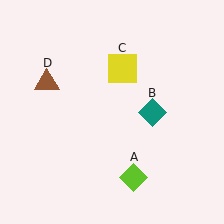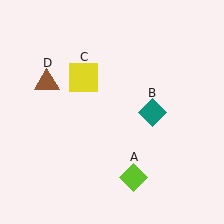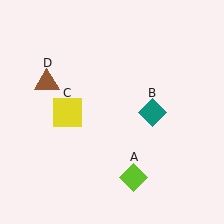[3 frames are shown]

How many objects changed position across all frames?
1 object changed position: yellow square (object C).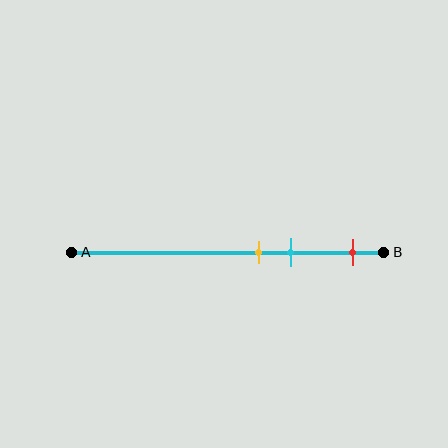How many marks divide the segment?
There are 3 marks dividing the segment.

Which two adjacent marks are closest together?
The yellow and cyan marks are the closest adjacent pair.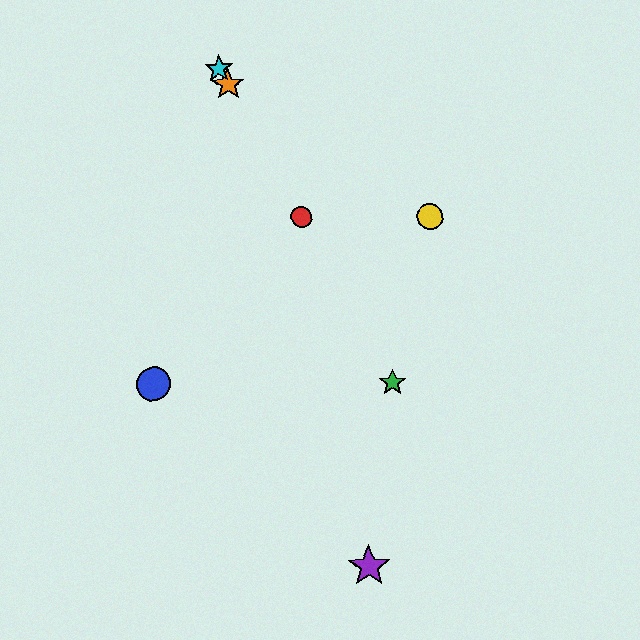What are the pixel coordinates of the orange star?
The orange star is at (228, 85).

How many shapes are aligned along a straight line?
4 shapes (the red circle, the green star, the orange star, the cyan star) are aligned along a straight line.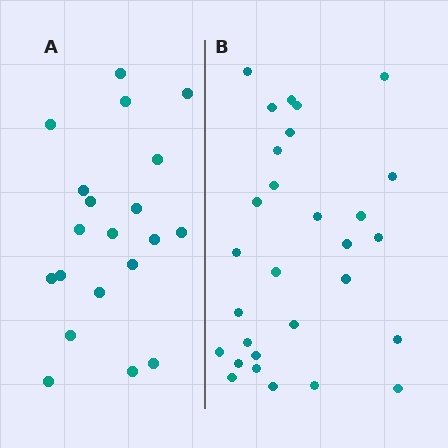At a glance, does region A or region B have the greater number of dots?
Region B (the right region) has more dots.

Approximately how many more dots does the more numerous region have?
Region B has roughly 8 or so more dots than region A.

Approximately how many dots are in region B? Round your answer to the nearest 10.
About 30 dots. (The exact count is 29, which rounds to 30.)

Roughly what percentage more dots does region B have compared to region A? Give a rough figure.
About 45% more.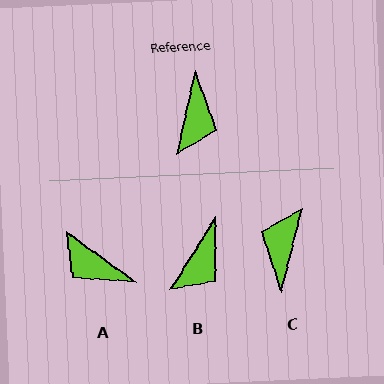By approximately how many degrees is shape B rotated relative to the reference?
Approximately 21 degrees clockwise.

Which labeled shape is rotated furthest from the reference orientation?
C, about 177 degrees away.